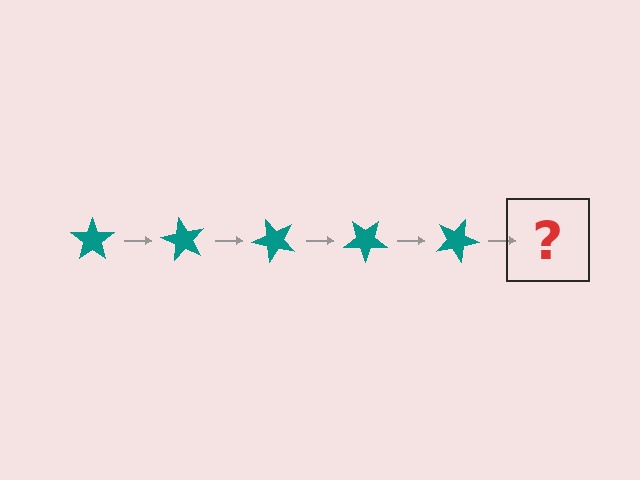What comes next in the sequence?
The next element should be a teal star rotated 300 degrees.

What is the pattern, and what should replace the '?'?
The pattern is that the star rotates 60 degrees each step. The '?' should be a teal star rotated 300 degrees.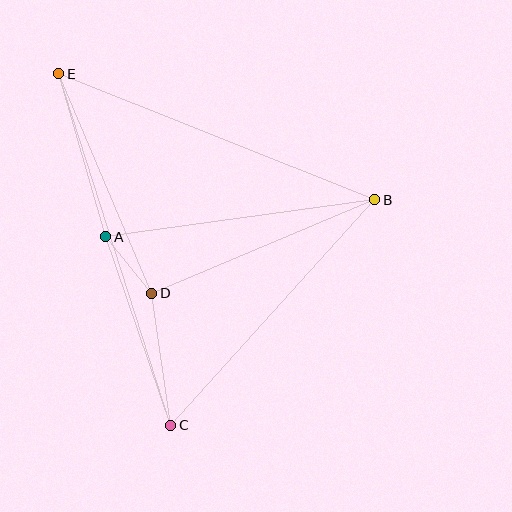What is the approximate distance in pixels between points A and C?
The distance between A and C is approximately 199 pixels.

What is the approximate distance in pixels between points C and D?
The distance between C and D is approximately 133 pixels.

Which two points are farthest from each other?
Points C and E are farthest from each other.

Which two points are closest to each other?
Points A and D are closest to each other.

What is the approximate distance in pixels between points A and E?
The distance between A and E is approximately 170 pixels.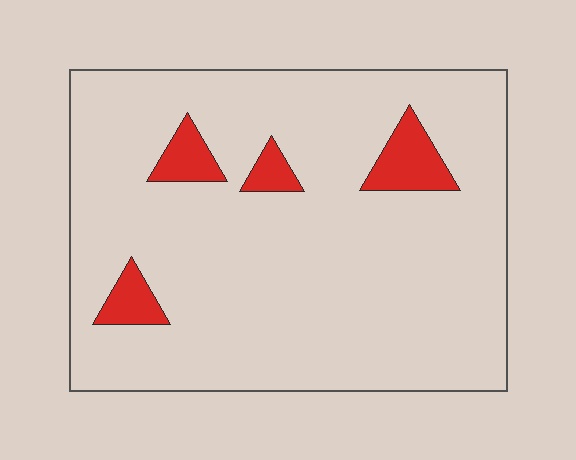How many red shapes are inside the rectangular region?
4.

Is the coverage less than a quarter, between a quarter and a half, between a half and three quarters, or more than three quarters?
Less than a quarter.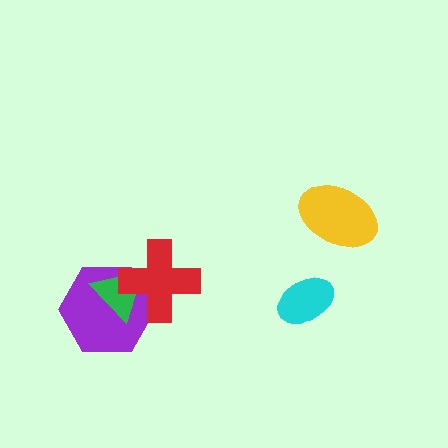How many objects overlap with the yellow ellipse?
0 objects overlap with the yellow ellipse.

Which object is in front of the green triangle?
The red cross is in front of the green triangle.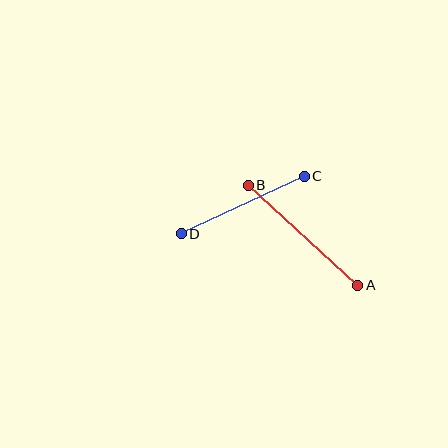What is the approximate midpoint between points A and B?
The midpoint is at approximately (303, 235) pixels.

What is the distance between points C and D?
The distance is approximately 136 pixels.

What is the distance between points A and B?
The distance is approximately 148 pixels.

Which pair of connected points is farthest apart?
Points A and B are farthest apart.